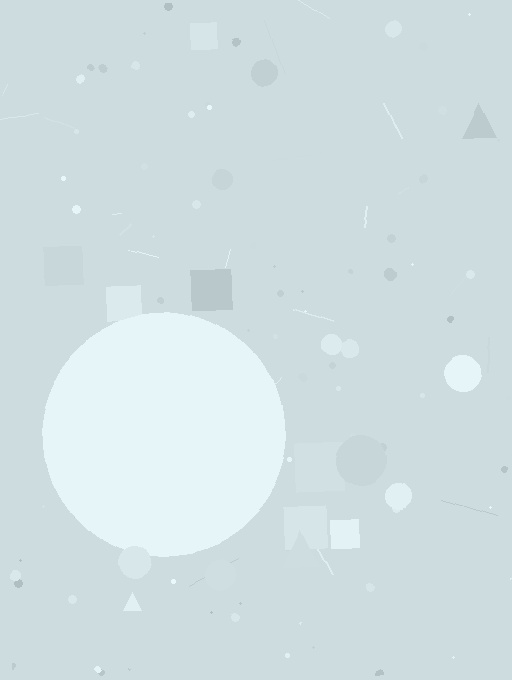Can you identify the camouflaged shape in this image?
The camouflaged shape is a circle.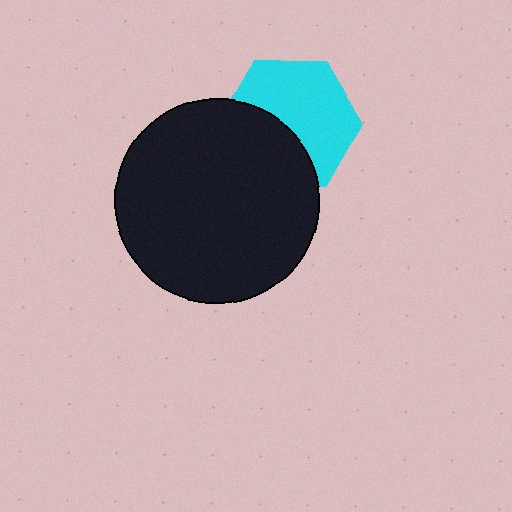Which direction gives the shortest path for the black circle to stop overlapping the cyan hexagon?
Moving down gives the shortest separation.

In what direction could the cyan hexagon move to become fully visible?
The cyan hexagon could move up. That would shift it out from behind the black circle entirely.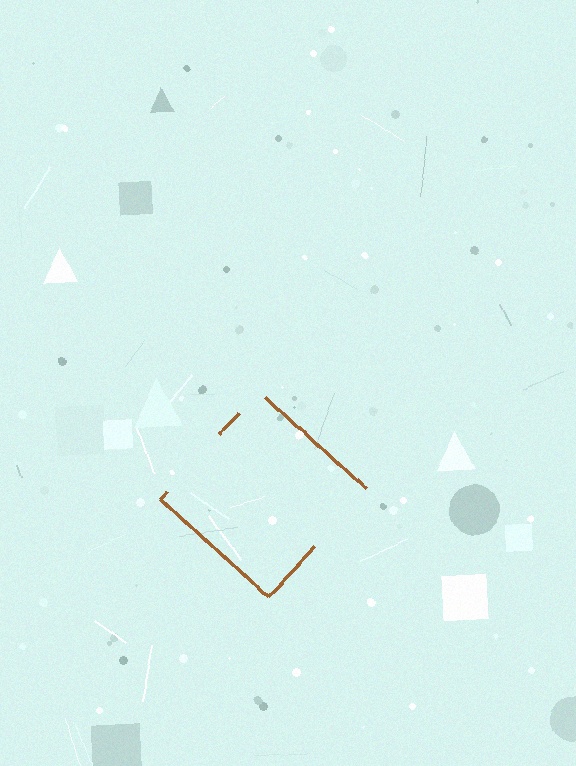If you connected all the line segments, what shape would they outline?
They would outline a diamond.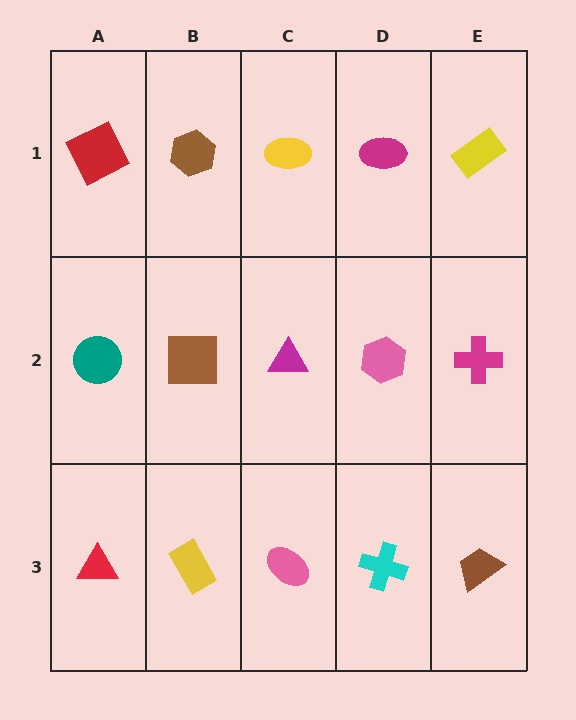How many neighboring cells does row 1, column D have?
3.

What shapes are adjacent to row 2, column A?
A red square (row 1, column A), a red triangle (row 3, column A), a brown square (row 2, column B).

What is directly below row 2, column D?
A cyan cross.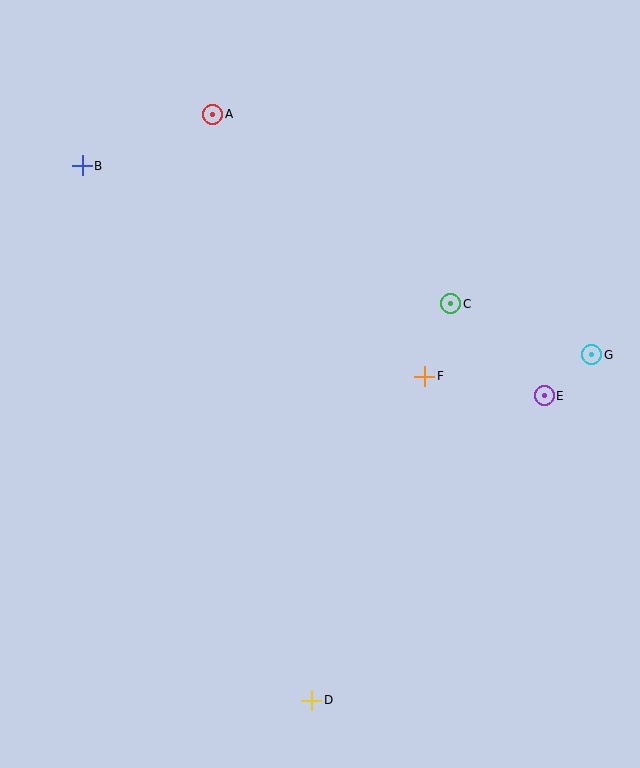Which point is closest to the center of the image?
Point F at (425, 376) is closest to the center.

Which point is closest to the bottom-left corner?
Point D is closest to the bottom-left corner.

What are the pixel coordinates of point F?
Point F is at (425, 376).